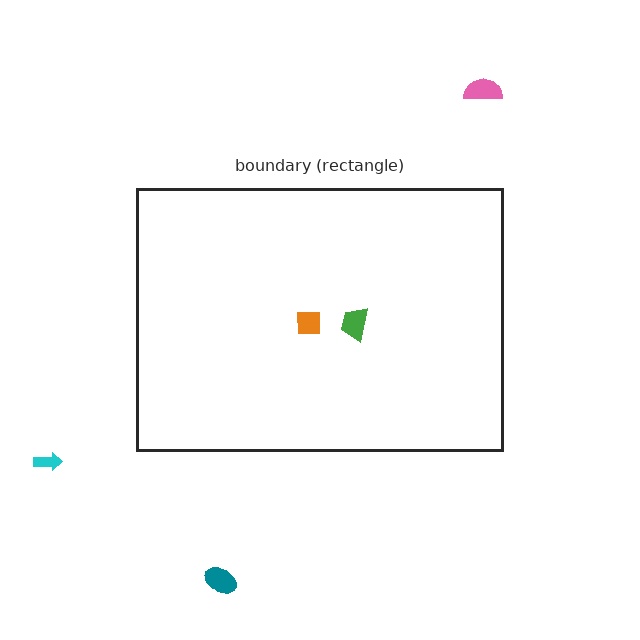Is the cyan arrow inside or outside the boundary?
Outside.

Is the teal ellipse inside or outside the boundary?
Outside.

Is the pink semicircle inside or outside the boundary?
Outside.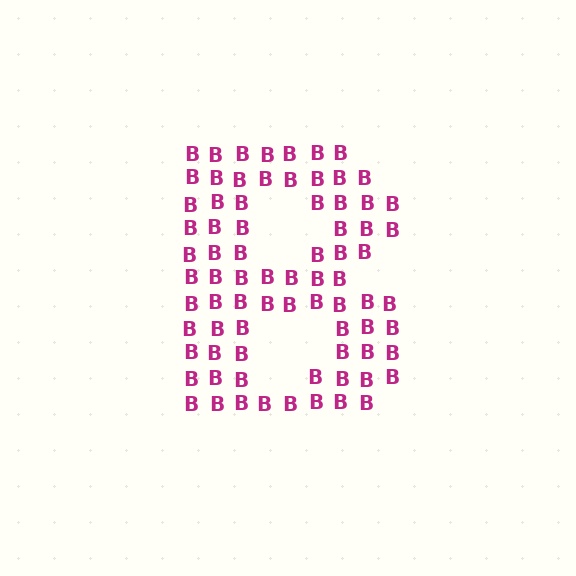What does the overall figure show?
The overall figure shows the letter B.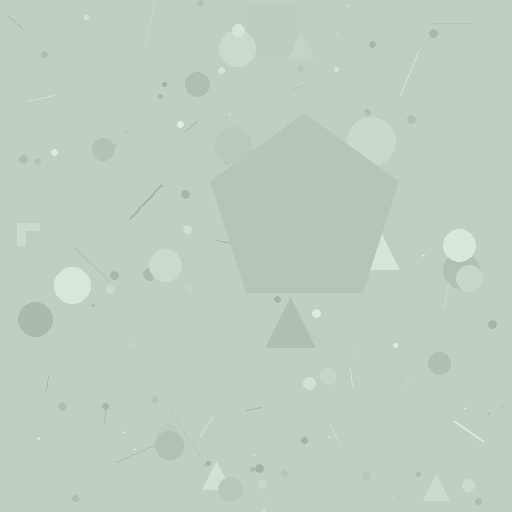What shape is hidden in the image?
A pentagon is hidden in the image.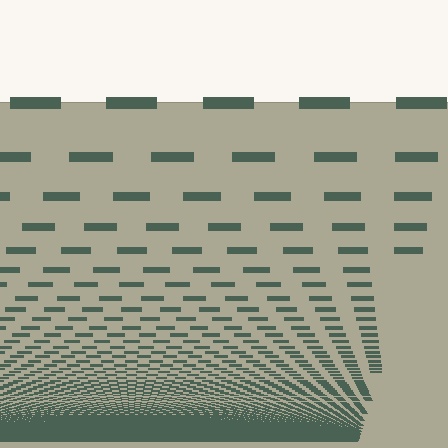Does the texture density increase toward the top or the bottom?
Density increases toward the bottom.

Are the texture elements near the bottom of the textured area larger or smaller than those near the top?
Smaller. The gradient is inverted — elements near the bottom are smaller and denser.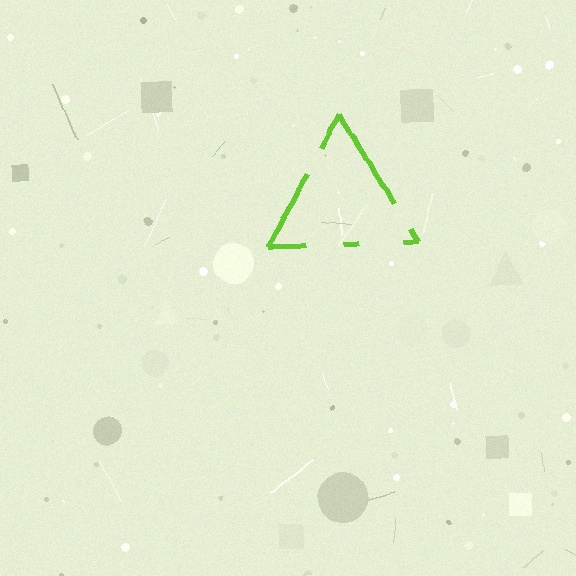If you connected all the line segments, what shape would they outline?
They would outline a triangle.